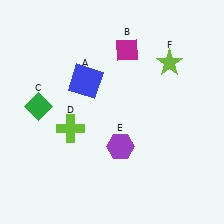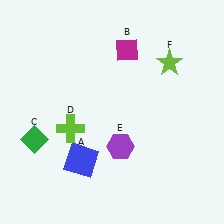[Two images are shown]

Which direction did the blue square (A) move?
The blue square (A) moved down.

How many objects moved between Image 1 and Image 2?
2 objects moved between the two images.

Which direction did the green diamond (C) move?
The green diamond (C) moved down.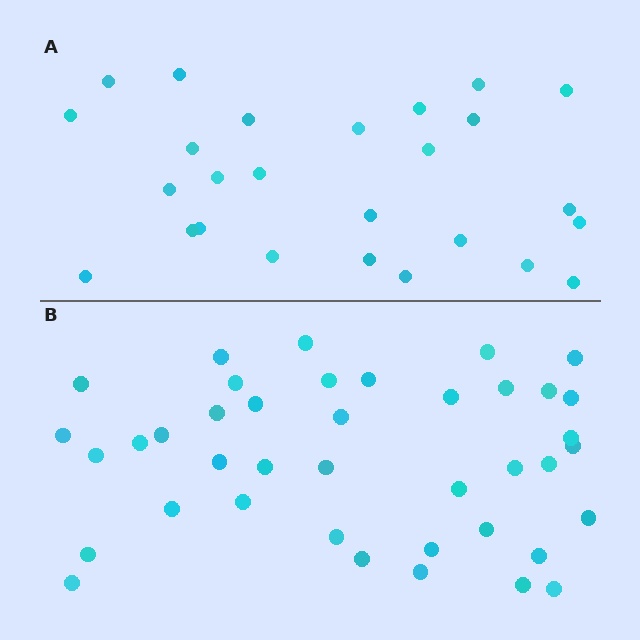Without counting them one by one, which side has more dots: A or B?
Region B (the bottom region) has more dots.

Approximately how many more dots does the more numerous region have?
Region B has approximately 15 more dots than region A.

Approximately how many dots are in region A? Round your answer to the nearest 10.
About 30 dots. (The exact count is 26, which rounds to 30.)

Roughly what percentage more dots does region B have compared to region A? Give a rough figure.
About 55% more.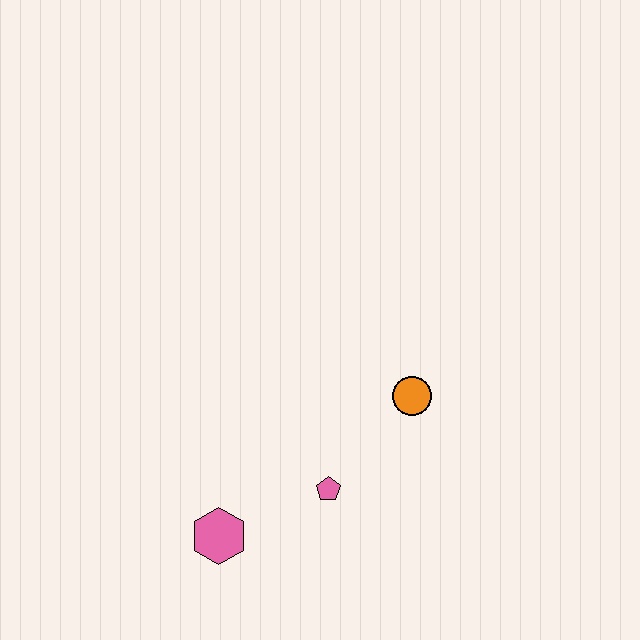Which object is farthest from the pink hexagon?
The orange circle is farthest from the pink hexagon.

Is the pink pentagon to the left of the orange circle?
Yes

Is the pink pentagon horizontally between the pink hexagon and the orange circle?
Yes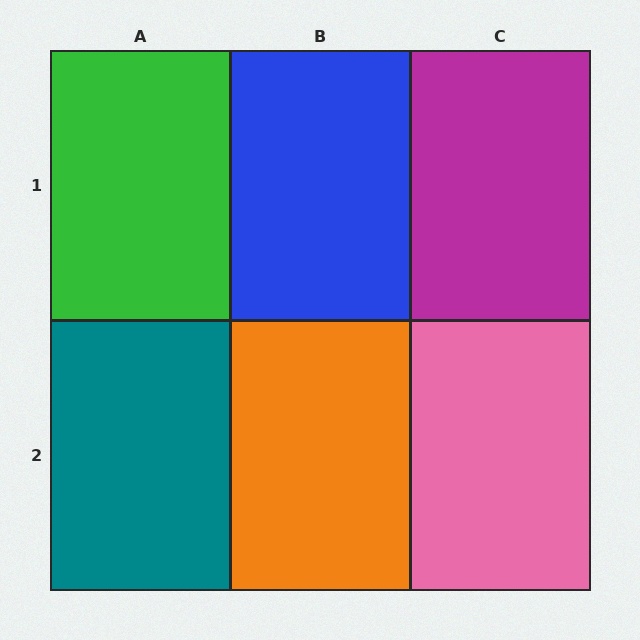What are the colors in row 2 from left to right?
Teal, orange, pink.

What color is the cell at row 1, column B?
Blue.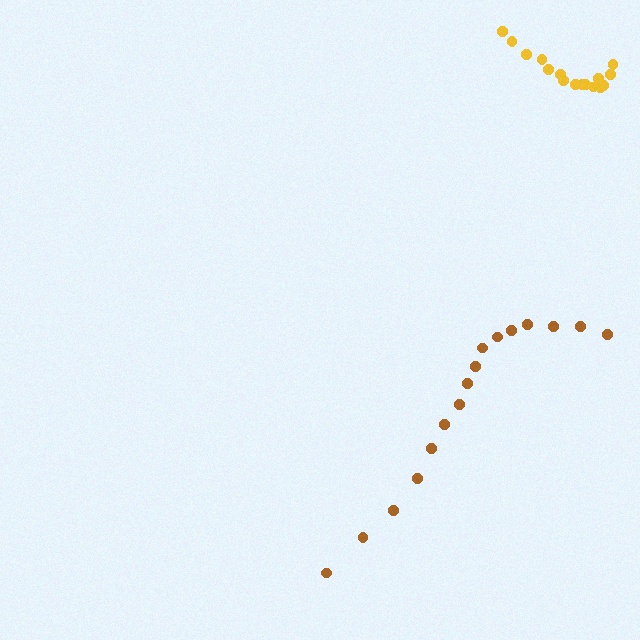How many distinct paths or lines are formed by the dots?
There are 2 distinct paths.